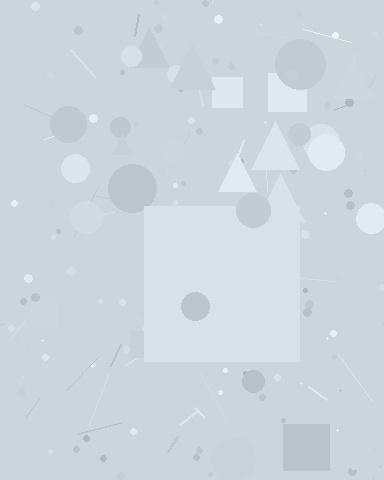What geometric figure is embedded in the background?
A square is embedded in the background.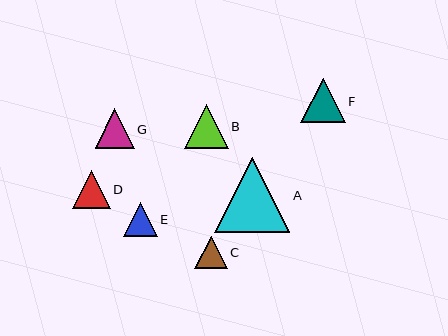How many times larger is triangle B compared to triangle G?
Triangle B is approximately 1.1 times the size of triangle G.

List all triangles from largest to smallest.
From largest to smallest: A, F, B, G, D, E, C.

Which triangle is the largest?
Triangle A is the largest with a size of approximately 75 pixels.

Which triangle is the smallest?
Triangle C is the smallest with a size of approximately 33 pixels.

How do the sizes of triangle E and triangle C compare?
Triangle E and triangle C are approximately the same size.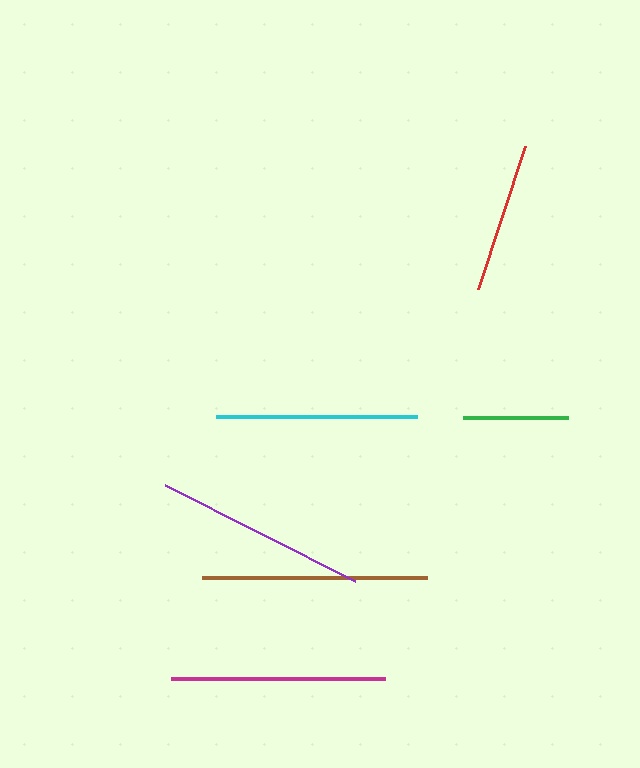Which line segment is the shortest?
The green line is the shortest at approximately 105 pixels.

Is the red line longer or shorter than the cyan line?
The cyan line is longer than the red line.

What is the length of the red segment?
The red segment is approximately 151 pixels long.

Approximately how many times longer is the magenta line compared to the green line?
The magenta line is approximately 2.0 times the length of the green line.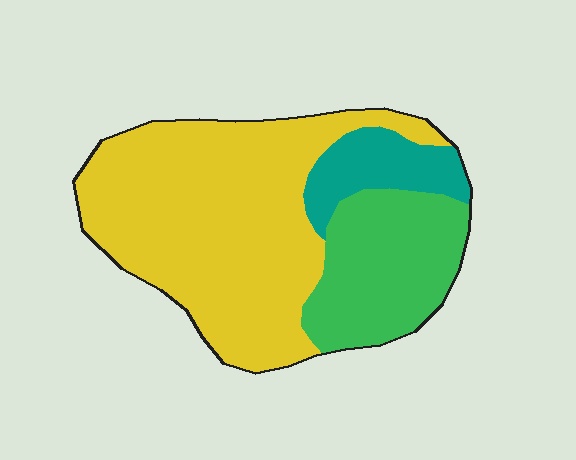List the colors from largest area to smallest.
From largest to smallest: yellow, green, teal.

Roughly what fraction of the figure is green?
Green takes up about one quarter (1/4) of the figure.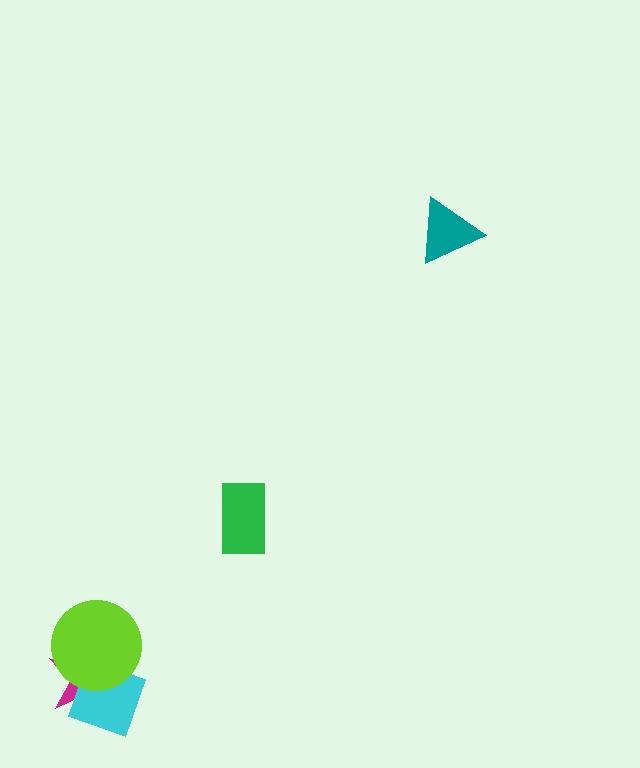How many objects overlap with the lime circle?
2 objects overlap with the lime circle.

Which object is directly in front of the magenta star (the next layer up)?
The cyan square is directly in front of the magenta star.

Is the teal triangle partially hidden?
No, no other shape covers it.